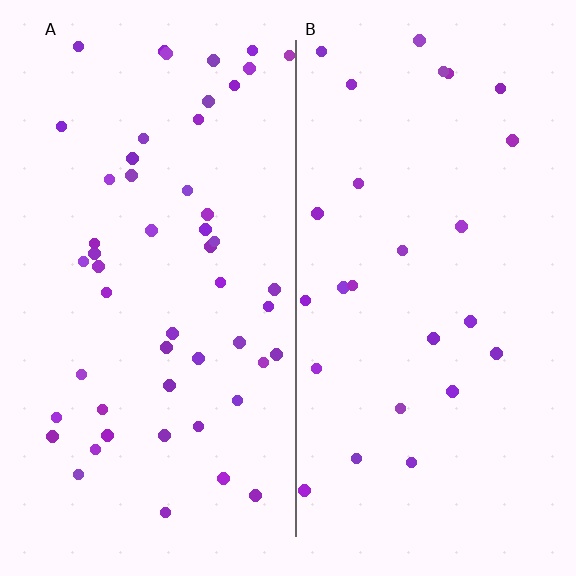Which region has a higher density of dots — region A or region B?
A (the left).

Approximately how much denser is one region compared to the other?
Approximately 2.0× — region A over region B.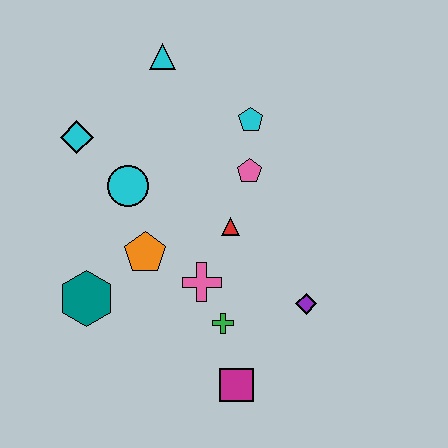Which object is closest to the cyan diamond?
The cyan circle is closest to the cyan diamond.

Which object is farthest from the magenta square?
The cyan triangle is farthest from the magenta square.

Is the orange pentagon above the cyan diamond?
No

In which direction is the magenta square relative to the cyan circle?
The magenta square is below the cyan circle.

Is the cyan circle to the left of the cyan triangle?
Yes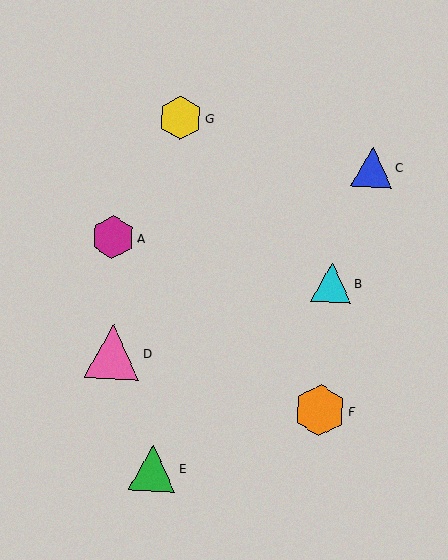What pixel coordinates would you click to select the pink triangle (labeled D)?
Click at (113, 352) to select the pink triangle D.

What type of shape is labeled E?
Shape E is a green triangle.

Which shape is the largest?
The pink triangle (labeled D) is the largest.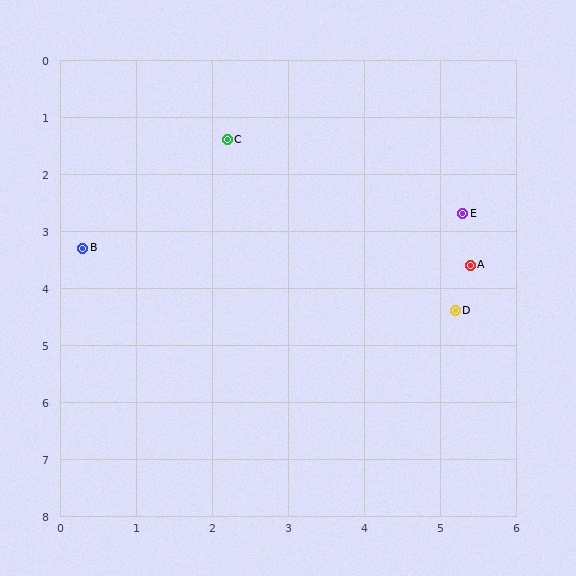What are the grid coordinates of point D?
Point D is at approximately (5.2, 4.4).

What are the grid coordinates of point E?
Point E is at approximately (5.3, 2.7).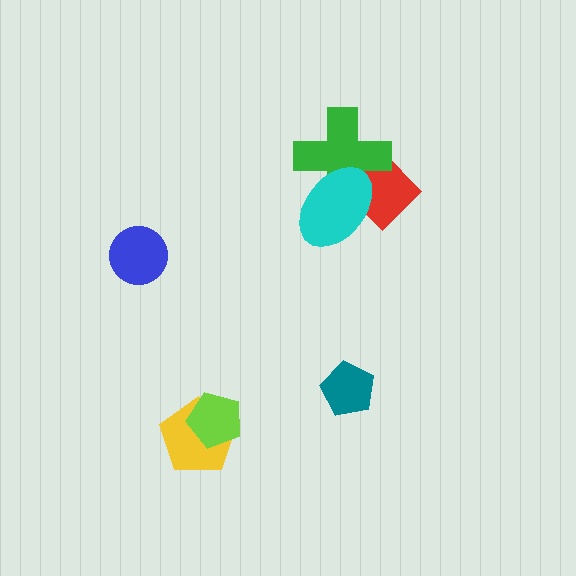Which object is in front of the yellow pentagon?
The lime pentagon is in front of the yellow pentagon.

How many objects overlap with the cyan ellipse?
2 objects overlap with the cyan ellipse.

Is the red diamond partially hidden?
Yes, it is partially covered by another shape.